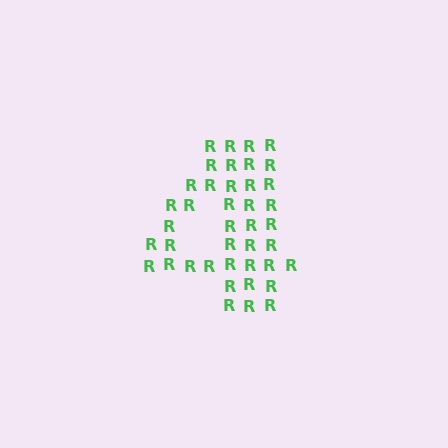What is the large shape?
The large shape is the digit 4.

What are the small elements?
The small elements are letter R's.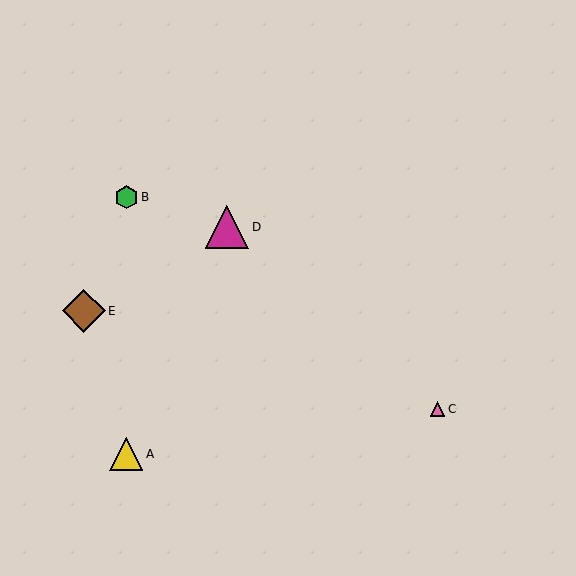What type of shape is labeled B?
Shape B is a green hexagon.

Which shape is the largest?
The magenta triangle (labeled D) is the largest.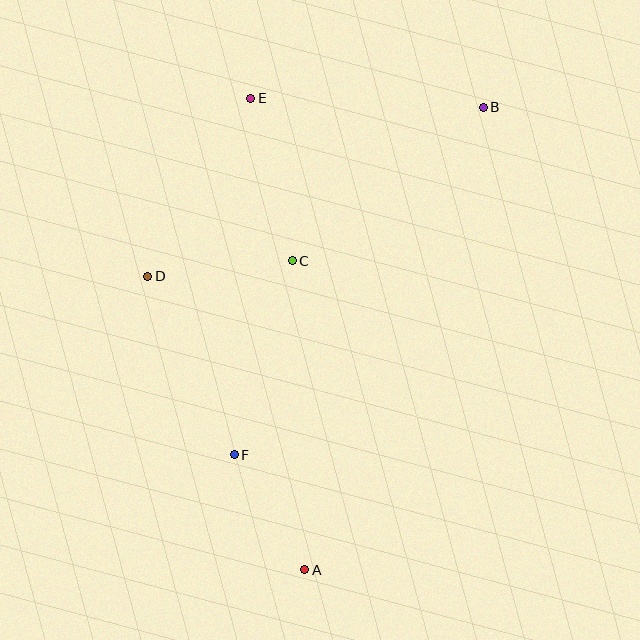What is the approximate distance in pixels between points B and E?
The distance between B and E is approximately 232 pixels.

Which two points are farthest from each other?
Points A and B are farthest from each other.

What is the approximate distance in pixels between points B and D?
The distance between B and D is approximately 375 pixels.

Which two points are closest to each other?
Points A and F are closest to each other.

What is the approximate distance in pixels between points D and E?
The distance between D and E is approximately 206 pixels.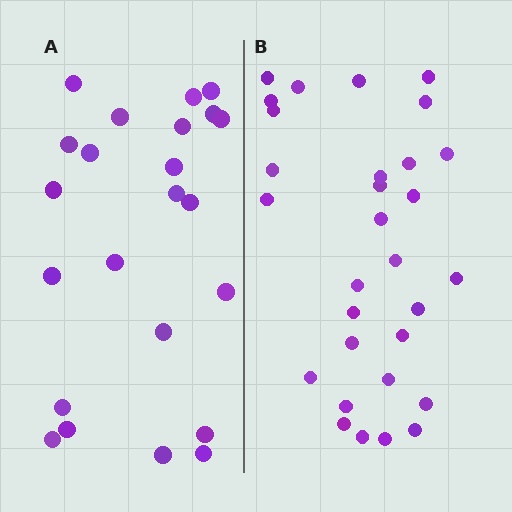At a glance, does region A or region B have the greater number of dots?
Region B (the right region) has more dots.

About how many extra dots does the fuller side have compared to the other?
Region B has roughly 8 or so more dots than region A.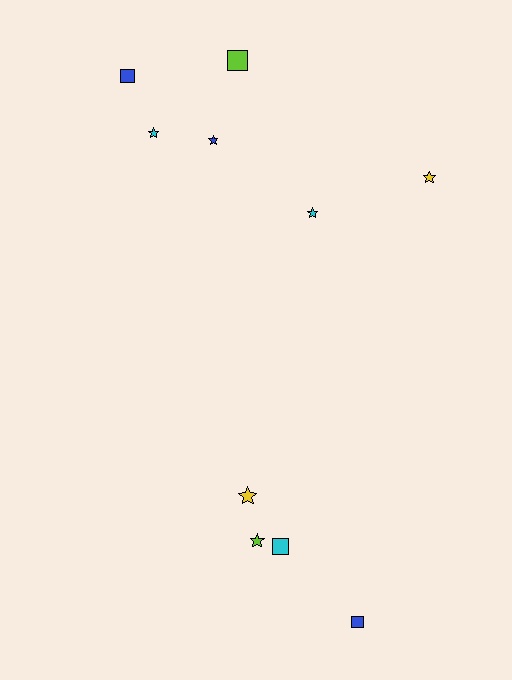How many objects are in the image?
There are 10 objects.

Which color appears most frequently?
Cyan, with 3 objects.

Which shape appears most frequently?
Star, with 6 objects.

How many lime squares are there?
There is 1 lime square.